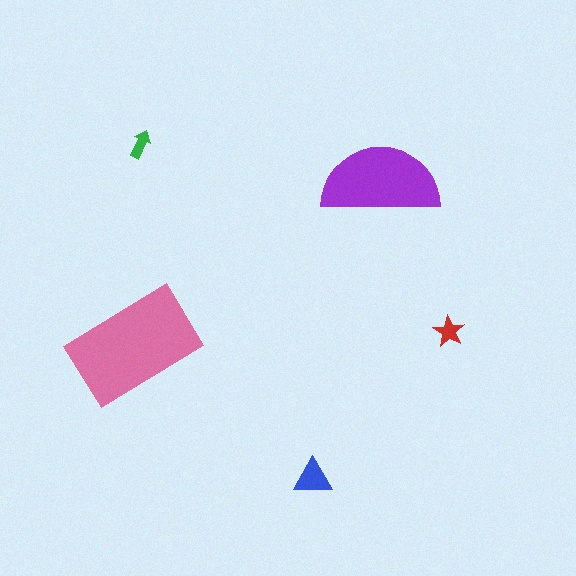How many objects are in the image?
There are 5 objects in the image.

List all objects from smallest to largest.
The green arrow, the red star, the blue triangle, the purple semicircle, the pink rectangle.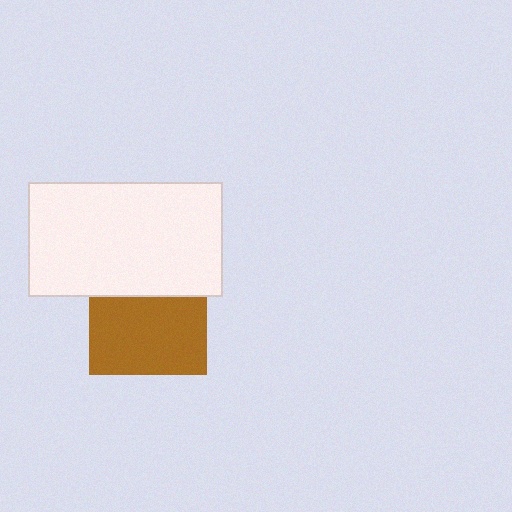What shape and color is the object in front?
The object in front is a white rectangle.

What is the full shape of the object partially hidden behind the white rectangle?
The partially hidden object is a brown square.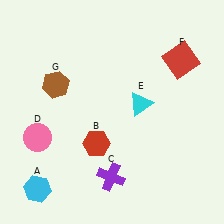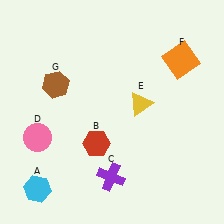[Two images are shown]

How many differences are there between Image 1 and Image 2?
There are 2 differences between the two images.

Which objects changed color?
E changed from cyan to yellow. F changed from red to orange.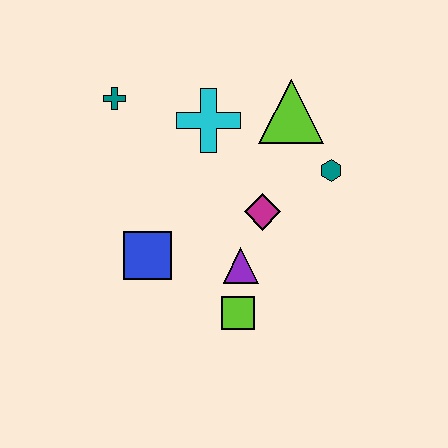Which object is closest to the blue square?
The purple triangle is closest to the blue square.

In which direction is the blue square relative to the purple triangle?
The blue square is to the left of the purple triangle.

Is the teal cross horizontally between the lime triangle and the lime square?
No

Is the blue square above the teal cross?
No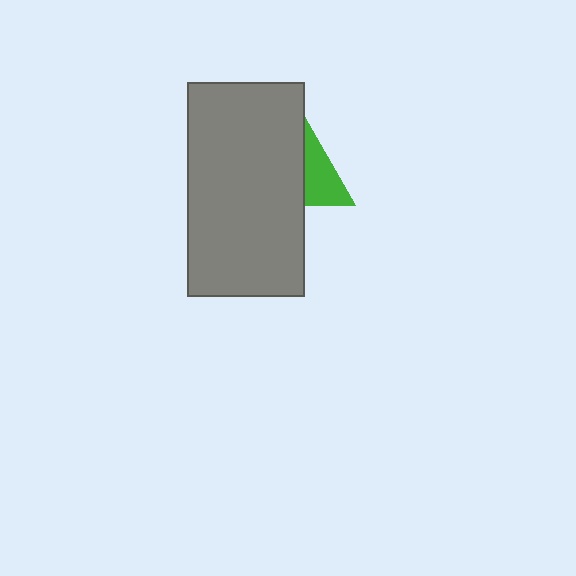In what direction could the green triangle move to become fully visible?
The green triangle could move right. That would shift it out from behind the gray rectangle entirely.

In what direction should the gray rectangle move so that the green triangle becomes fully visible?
The gray rectangle should move left. That is the shortest direction to clear the overlap and leave the green triangle fully visible.